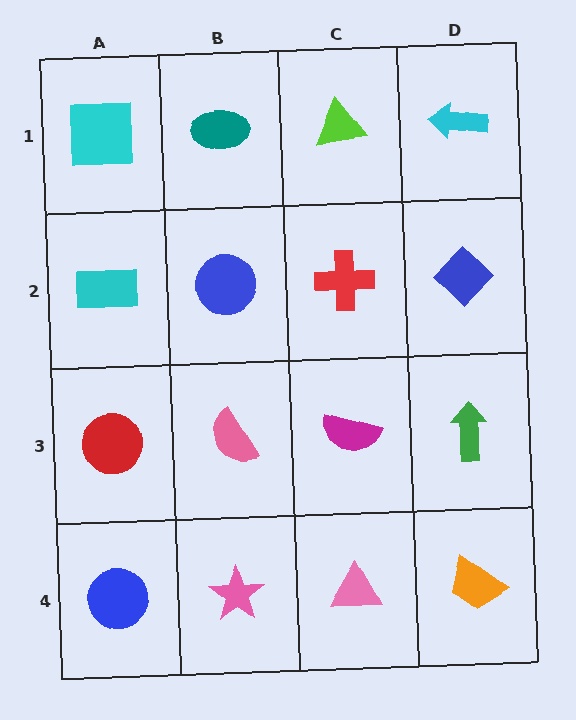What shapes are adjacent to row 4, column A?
A red circle (row 3, column A), a pink star (row 4, column B).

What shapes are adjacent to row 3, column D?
A blue diamond (row 2, column D), an orange trapezoid (row 4, column D), a magenta semicircle (row 3, column C).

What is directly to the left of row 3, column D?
A magenta semicircle.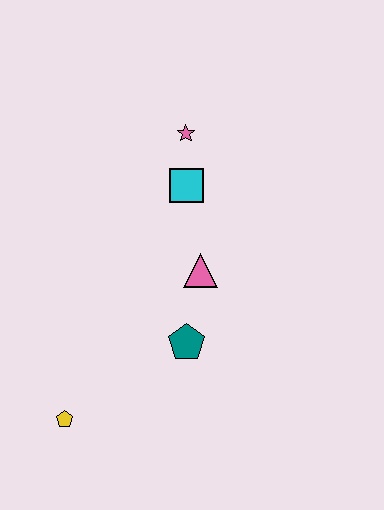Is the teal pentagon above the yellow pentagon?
Yes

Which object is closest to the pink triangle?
The teal pentagon is closest to the pink triangle.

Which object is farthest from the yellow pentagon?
The pink star is farthest from the yellow pentagon.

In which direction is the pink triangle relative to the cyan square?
The pink triangle is below the cyan square.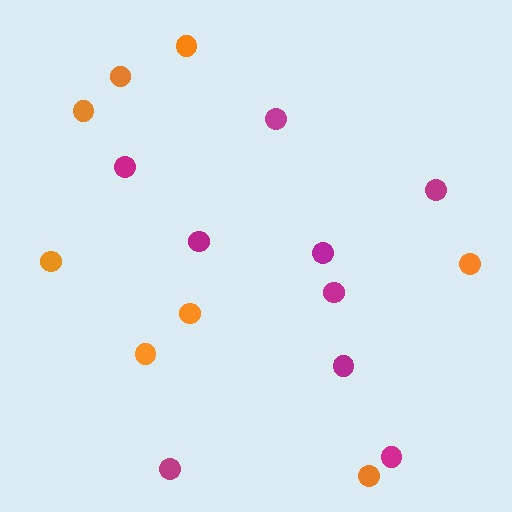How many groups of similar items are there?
There are 2 groups: one group of orange circles (8) and one group of magenta circles (9).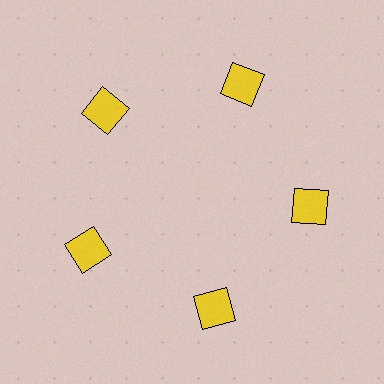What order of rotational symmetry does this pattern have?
This pattern has 5-fold rotational symmetry.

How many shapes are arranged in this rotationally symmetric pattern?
There are 5 shapes, arranged in 5 groups of 1.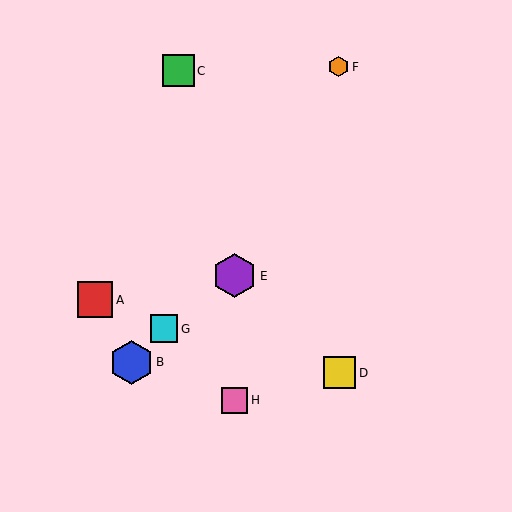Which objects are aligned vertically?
Objects E, H are aligned vertically.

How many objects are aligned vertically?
2 objects (E, H) are aligned vertically.